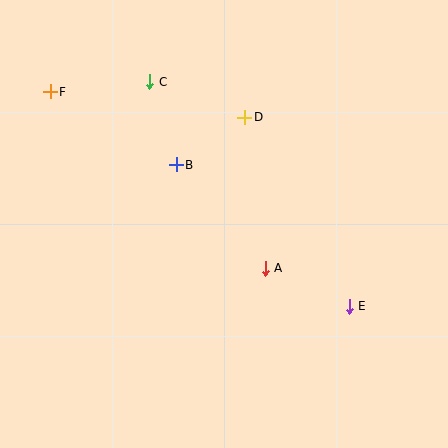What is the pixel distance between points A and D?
The distance between A and D is 152 pixels.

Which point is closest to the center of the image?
Point A at (265, 268) is closest to the center.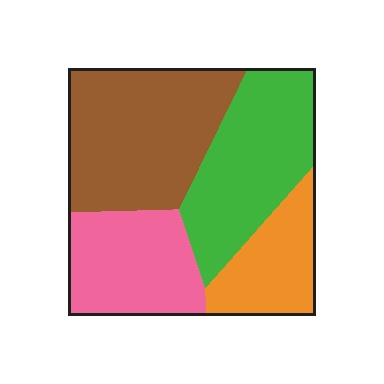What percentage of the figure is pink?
Pink takes up less than a quarter of the figure.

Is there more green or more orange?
Green.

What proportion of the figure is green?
Green covers 28% of the figure.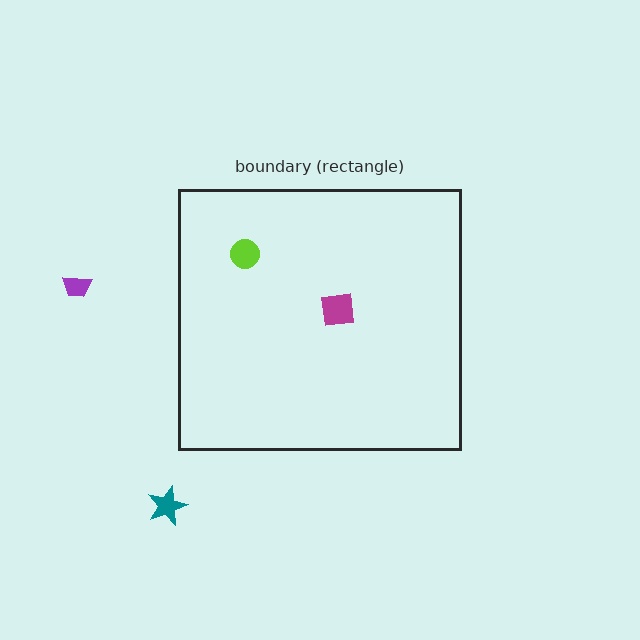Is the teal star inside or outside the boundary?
Outside.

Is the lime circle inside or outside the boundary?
Inside.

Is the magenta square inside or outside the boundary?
Inside.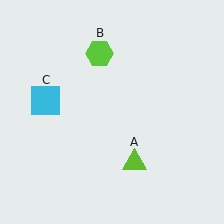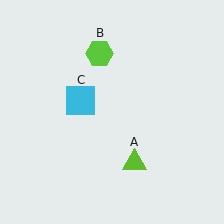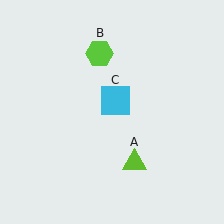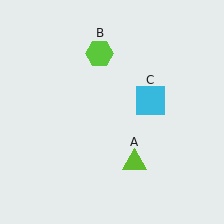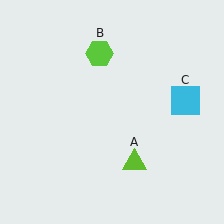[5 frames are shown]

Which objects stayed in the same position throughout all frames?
Lime triangle (object A) and lime hexagon (object B) remained stationary.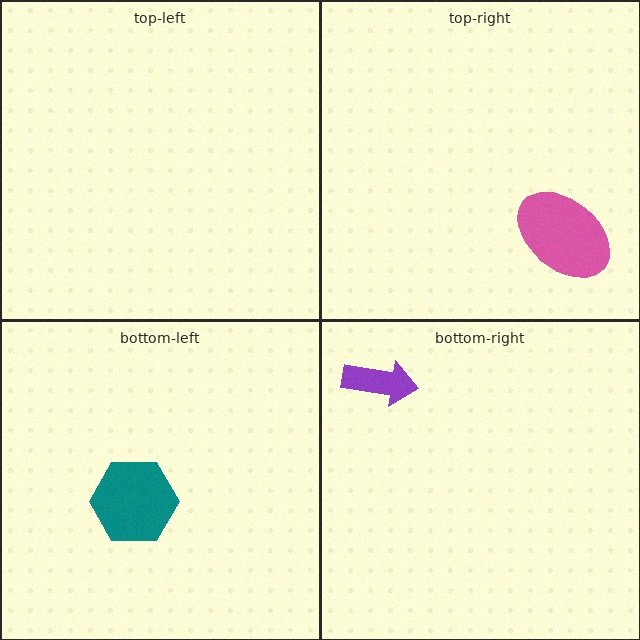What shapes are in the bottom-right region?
The purple arrow.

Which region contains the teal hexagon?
The bottom-left region.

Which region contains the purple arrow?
The bottom-right region.